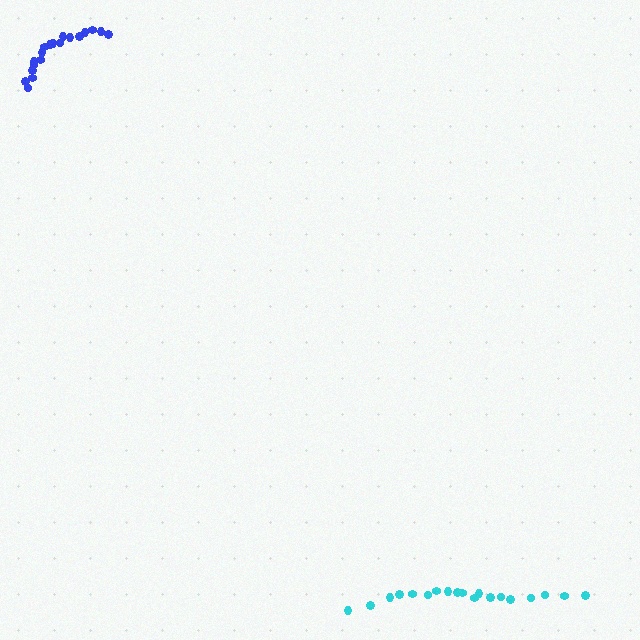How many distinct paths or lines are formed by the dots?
There are 2 distinct paths.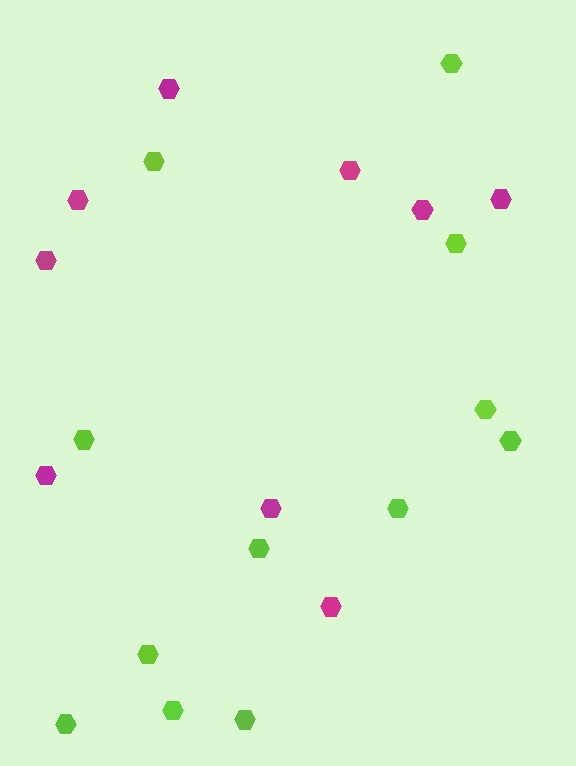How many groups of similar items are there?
There are 2 groups: one group of magenta hexagons (9) and one group of lime hexagons (12).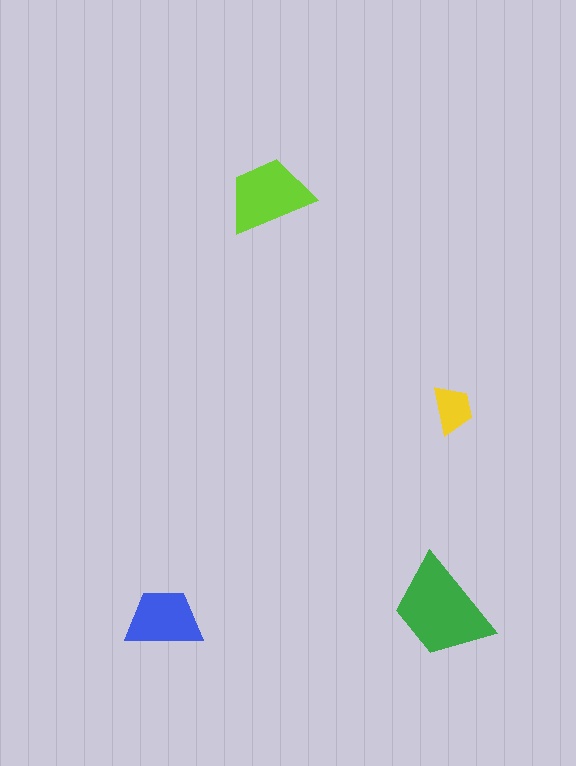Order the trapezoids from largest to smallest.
the green one, the lime one, the blue one, the yellow one.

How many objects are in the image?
There are 4 objects in the image.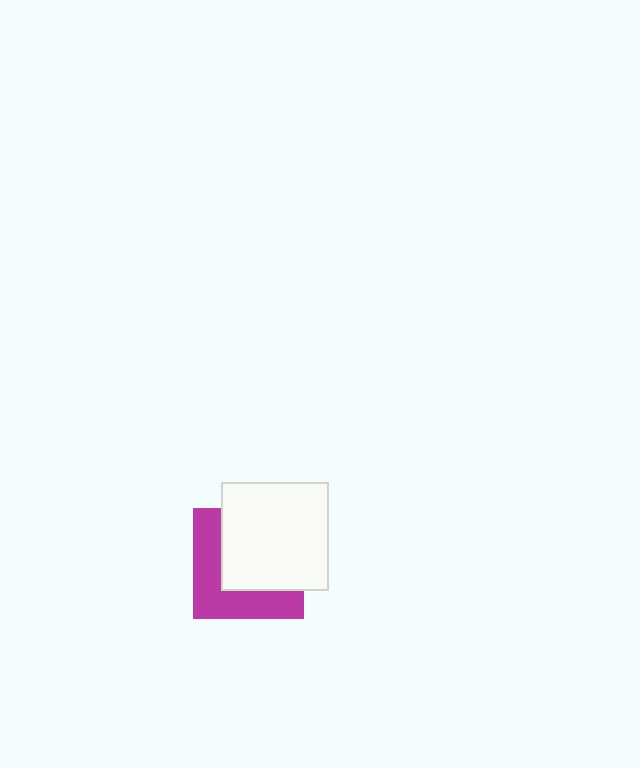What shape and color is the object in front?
The object in front is a white square.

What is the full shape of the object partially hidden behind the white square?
The partially hidden object is a magenta square.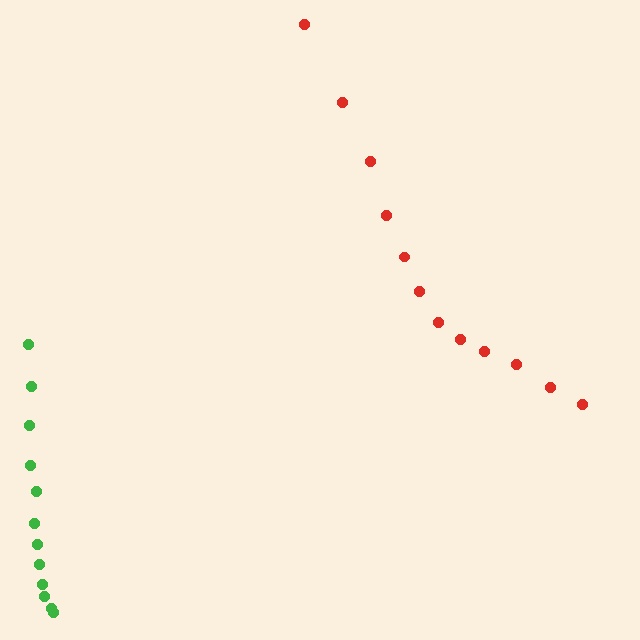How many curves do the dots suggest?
There are 2 distinct paths.